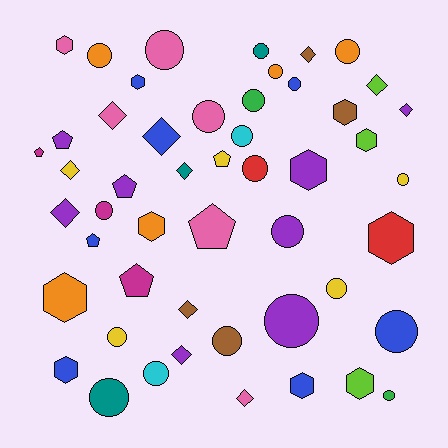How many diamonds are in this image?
There are 11 diamonds.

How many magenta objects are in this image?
There are 3 magenta objects.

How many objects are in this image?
There are 50 objects.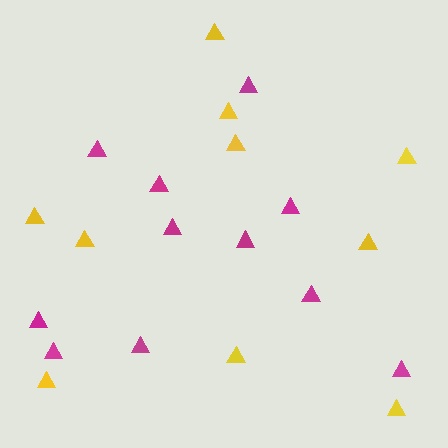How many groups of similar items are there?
There are 2 groups: one group of yellow triangles (10) and one group of magenta triangles (11).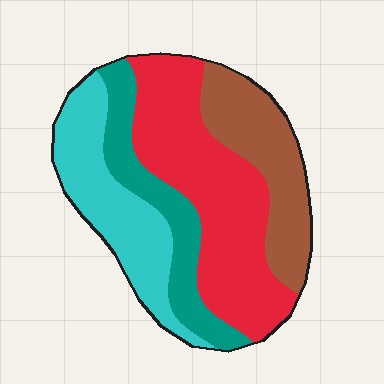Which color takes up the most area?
Red, at roughly 40%.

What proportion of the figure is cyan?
Cyan takes up about one quarter (1/4) of the figure.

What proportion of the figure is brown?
Brown takes up about one fifth (1/5) of the figure.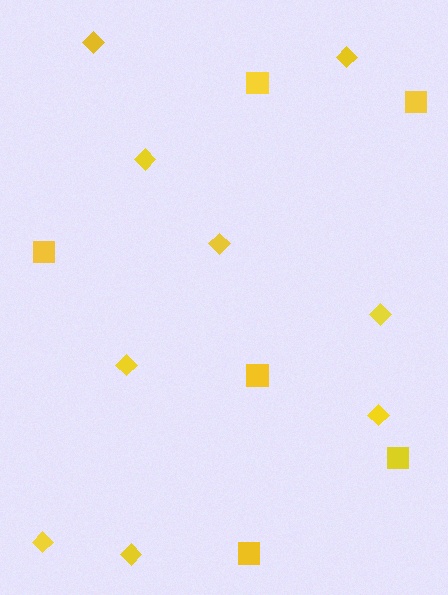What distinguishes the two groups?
There are 2 groups: one group of squares (6) and one group of diamonds (9).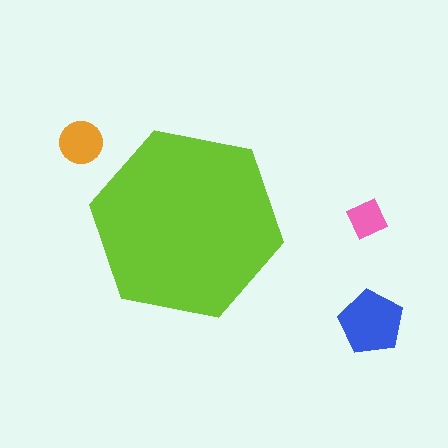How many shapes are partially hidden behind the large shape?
0 shapes are partially hidden.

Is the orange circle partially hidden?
No, the orange circle is fully visible.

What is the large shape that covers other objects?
A lime hexagon.